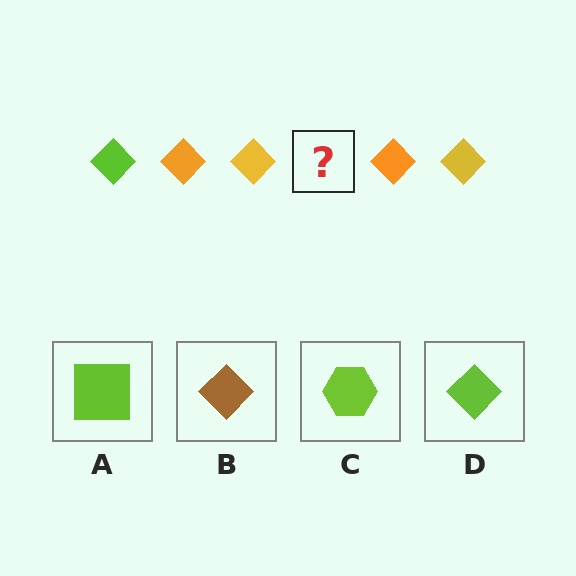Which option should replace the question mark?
Option D.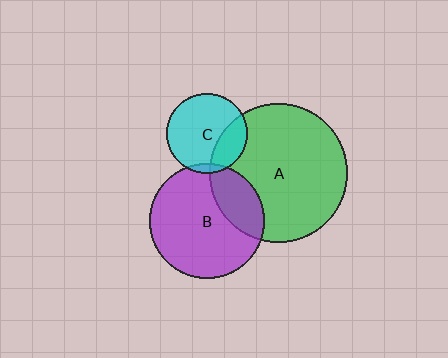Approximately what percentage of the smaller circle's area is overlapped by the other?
Approximately 25%.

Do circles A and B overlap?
Yes.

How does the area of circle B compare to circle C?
Approximately 2.0 times.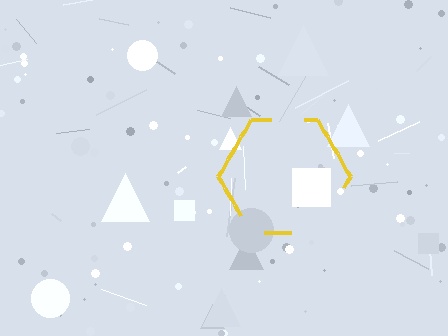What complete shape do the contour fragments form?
The contour fragments form a hexagon.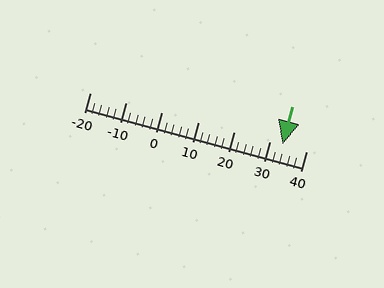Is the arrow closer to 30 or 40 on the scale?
The arrow is closer to 30.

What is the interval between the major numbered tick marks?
The major tick marks are spaced 10 units apart.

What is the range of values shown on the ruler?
The ruler shows values from -20 to 40.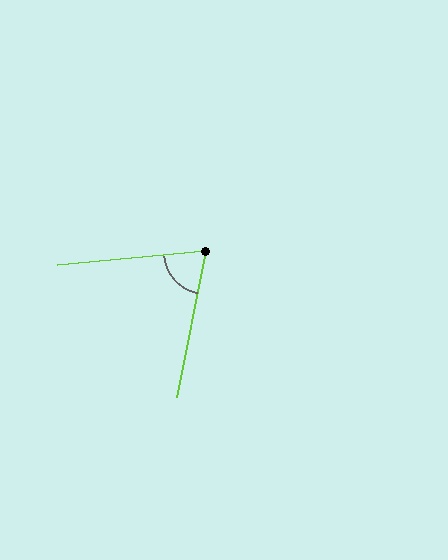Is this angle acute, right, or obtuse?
It is acute.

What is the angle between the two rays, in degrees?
Approximately 73 degrees.